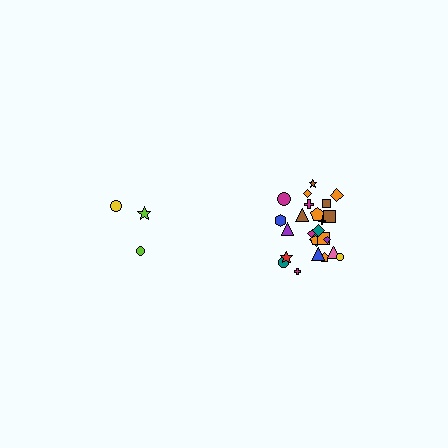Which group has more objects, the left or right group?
The right group.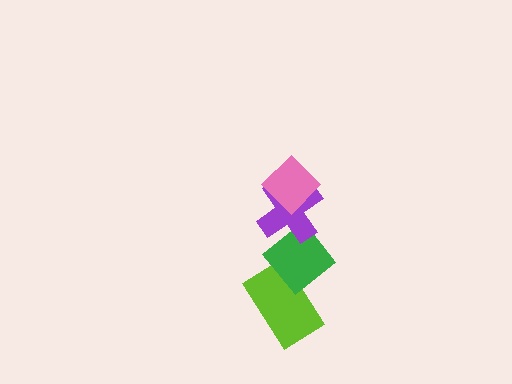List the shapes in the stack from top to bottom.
From top to bottom: the pink diamond, the purple cross, the green diamond, the lime rectangle.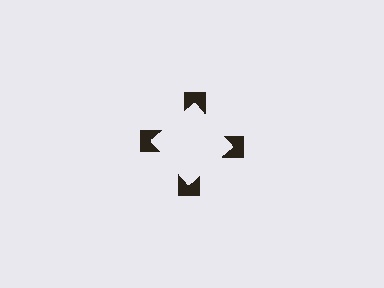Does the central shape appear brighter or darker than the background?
It typically appears slightly brighter than the background, even though no actual brightness change is drawn.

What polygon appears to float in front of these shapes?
An illusory square — its edges are inferred from the aligned wedge cuts in the notched squares, not physically drawn.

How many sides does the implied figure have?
4 sides.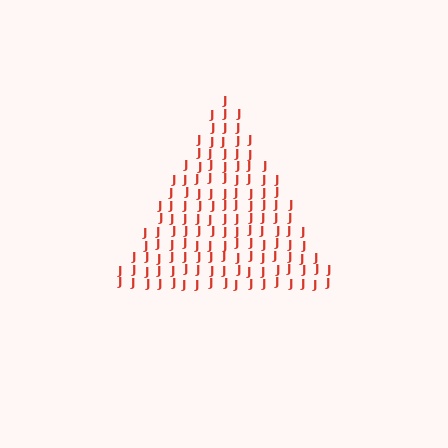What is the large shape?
The large shape is a triangle.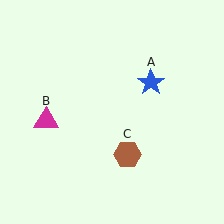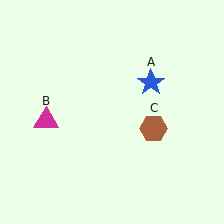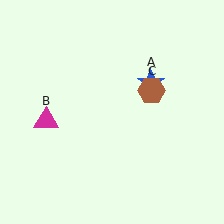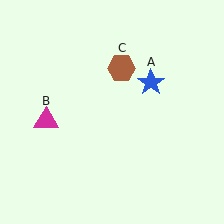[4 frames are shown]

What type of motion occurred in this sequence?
The brown hexagon (object C) rotated counterclockwise around the center of the scene.